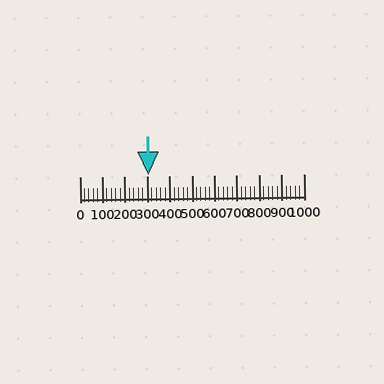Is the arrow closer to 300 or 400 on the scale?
The arrow is closer to 300.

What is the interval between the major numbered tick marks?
The major tick marks are spaced 100 units apart.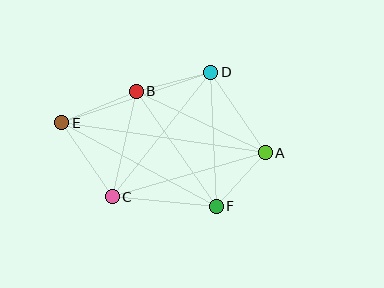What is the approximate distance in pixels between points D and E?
The distance between D and E is approximately 158 pixels.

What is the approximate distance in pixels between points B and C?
The distance between B and C is approximately 108 pixels.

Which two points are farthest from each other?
Points A and E are farthest from each other.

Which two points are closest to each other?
Points A and F are closest to each other.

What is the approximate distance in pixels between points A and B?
The distance between A and B is approximately 143 pixels.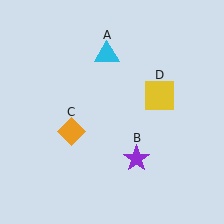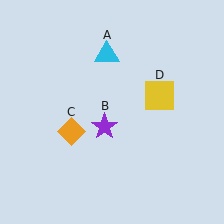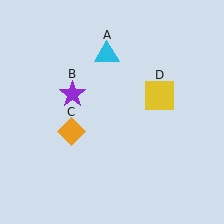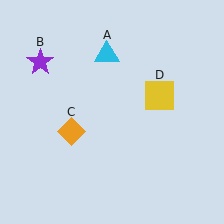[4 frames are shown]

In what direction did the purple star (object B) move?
The purple star (object B) moved up and to the left.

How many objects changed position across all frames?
1 object changed position: purple star (object B).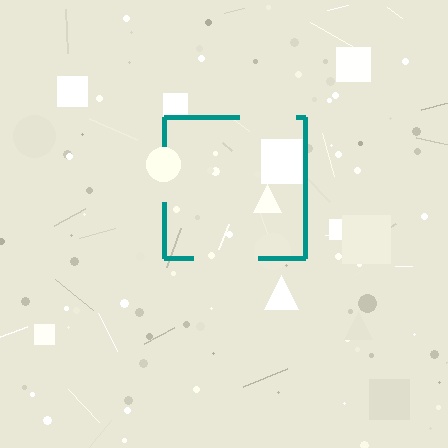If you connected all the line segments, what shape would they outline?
They would outline a square.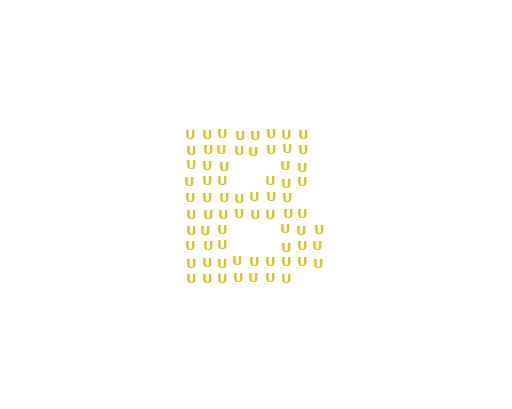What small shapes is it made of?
It is made of small letter U's.